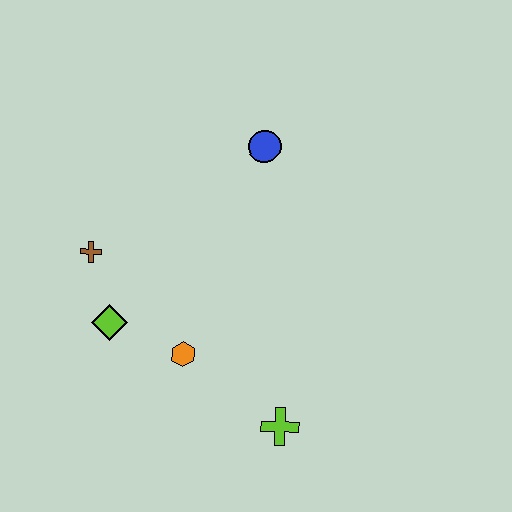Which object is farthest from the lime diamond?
The blue circle is farthest from the lime diamond.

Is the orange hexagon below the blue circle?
Yes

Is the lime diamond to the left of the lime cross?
Yes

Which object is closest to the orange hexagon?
The lime diamond is closest to the orange hexagon.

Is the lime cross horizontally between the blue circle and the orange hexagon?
No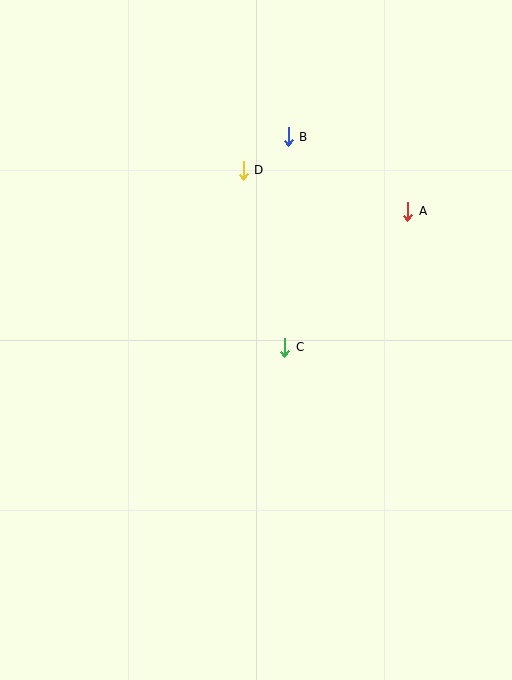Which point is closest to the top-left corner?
Point D is closest to the top-left corner.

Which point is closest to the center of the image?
Point C at (285, 347) is closest to the center.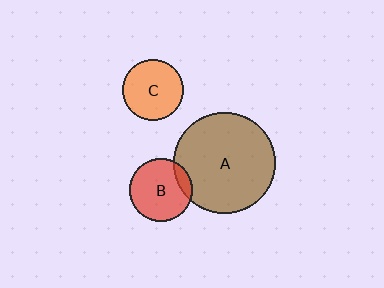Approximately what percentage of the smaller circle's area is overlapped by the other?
Approximately 15%.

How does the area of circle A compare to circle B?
Approximately 2.6 times.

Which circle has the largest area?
Circle A (brown).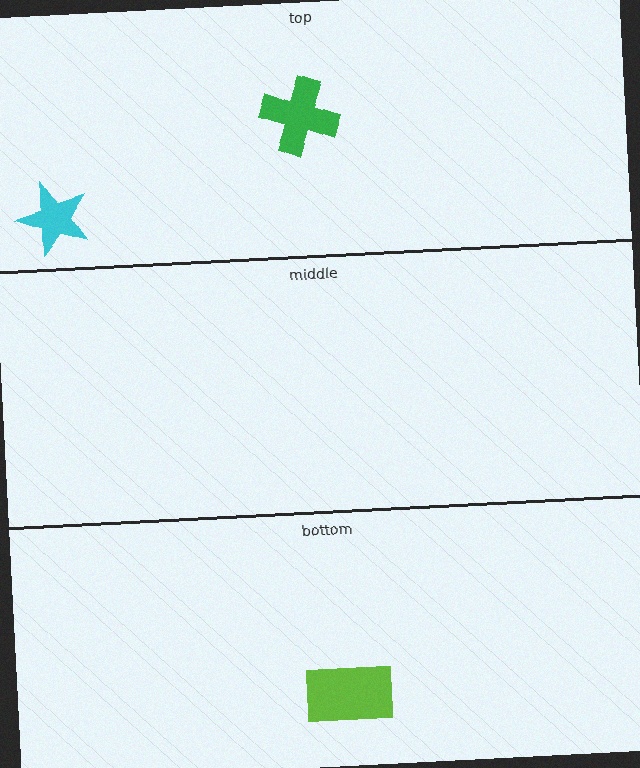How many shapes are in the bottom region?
1.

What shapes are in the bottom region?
The lime rectangle.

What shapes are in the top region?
The green cross, the cyan star.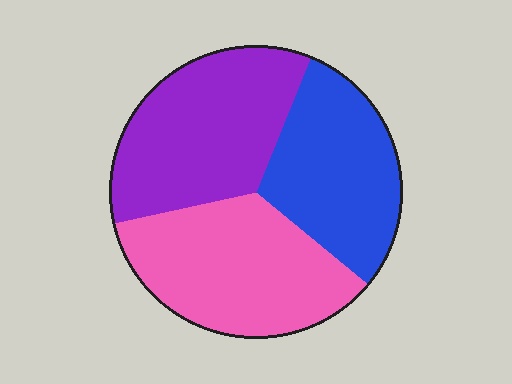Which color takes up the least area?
Blue, at roughly 30%.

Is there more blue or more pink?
Pink.